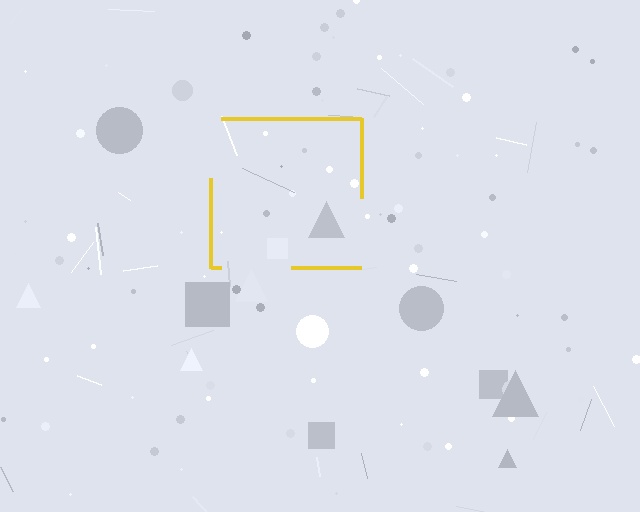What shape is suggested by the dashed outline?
The dashed outline suggests a square.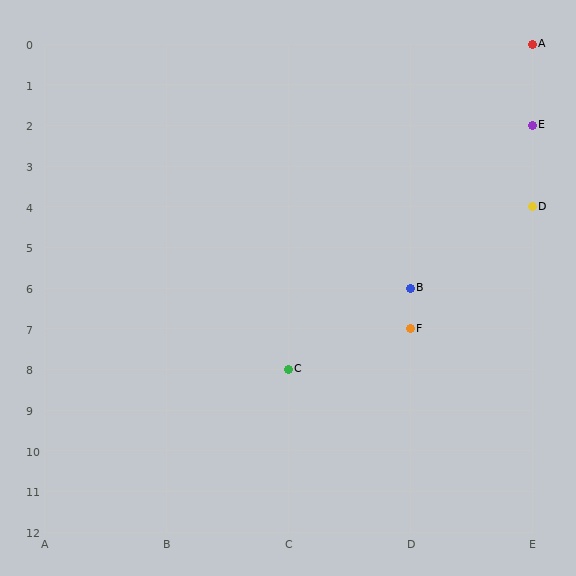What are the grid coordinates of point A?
Point A is at grid coordinates (E, 0).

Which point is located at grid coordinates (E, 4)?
Point D is at (E, 4).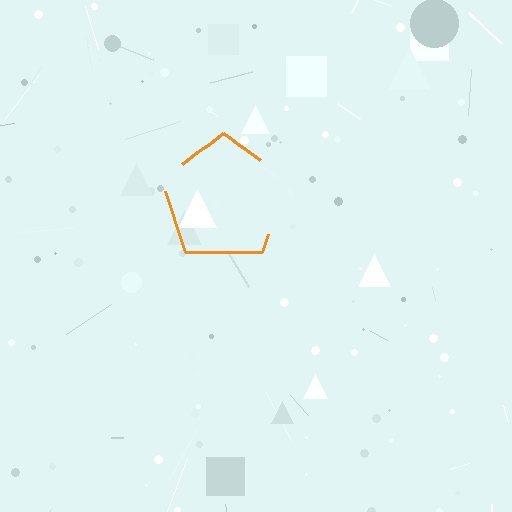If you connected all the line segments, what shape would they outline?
They would outline a pentagon.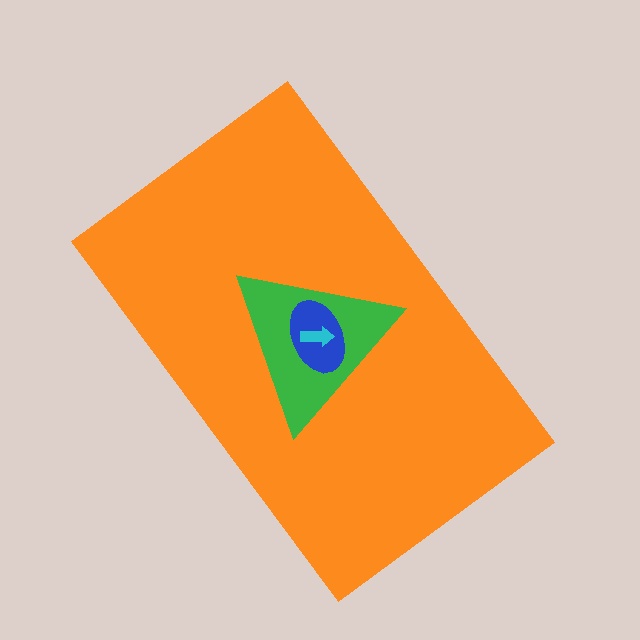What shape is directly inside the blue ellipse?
The cyan arrow.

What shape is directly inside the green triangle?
The blue ellipse.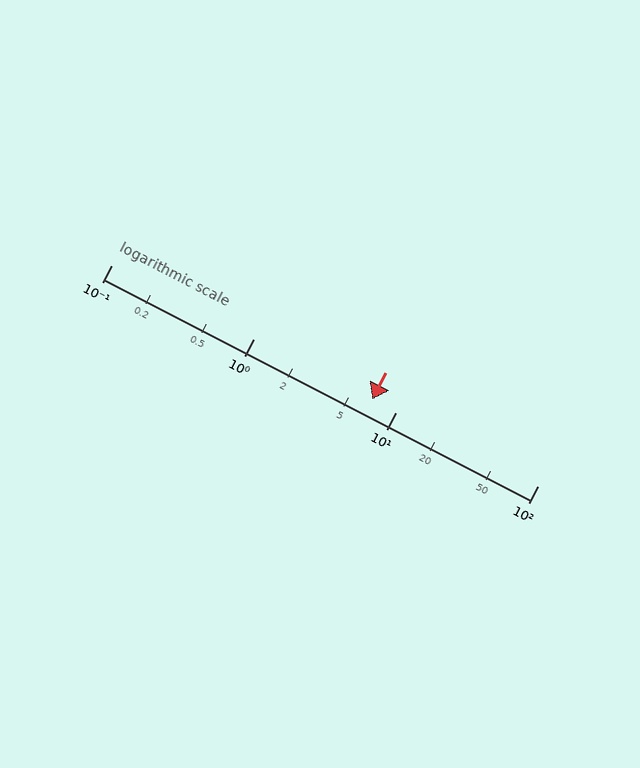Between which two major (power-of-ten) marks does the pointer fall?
The pointer is between 1 and 10.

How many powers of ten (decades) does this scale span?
The scale spans 3 decades, from 0.1 to 100.